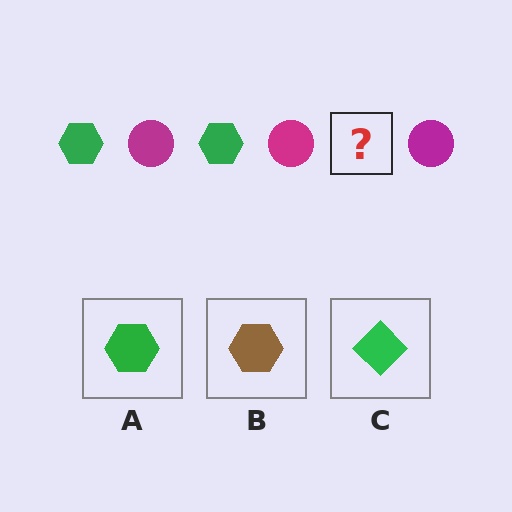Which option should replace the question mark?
Option A.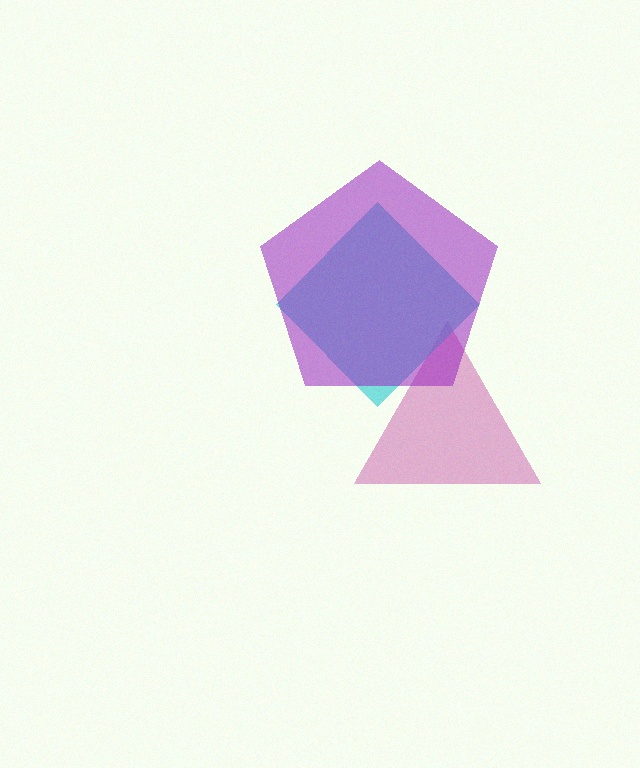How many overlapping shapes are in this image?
There are 3 overlapping shapes in the image.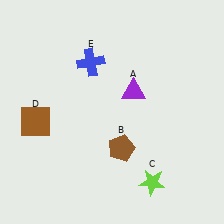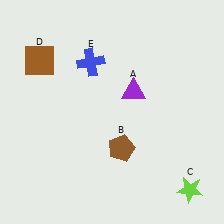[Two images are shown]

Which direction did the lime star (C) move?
The lime star (C) moved right.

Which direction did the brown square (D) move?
The brown square (D) moved up.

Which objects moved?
The objects that moved are: the lime star (C), the brown square (D).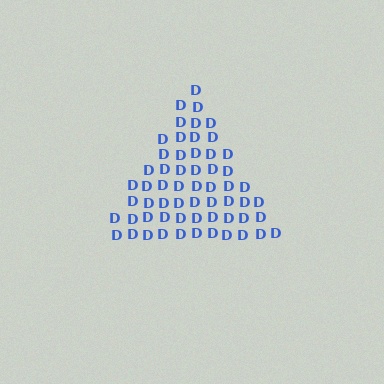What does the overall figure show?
The overall figure shows a triangle.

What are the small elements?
The small elements are letter D's.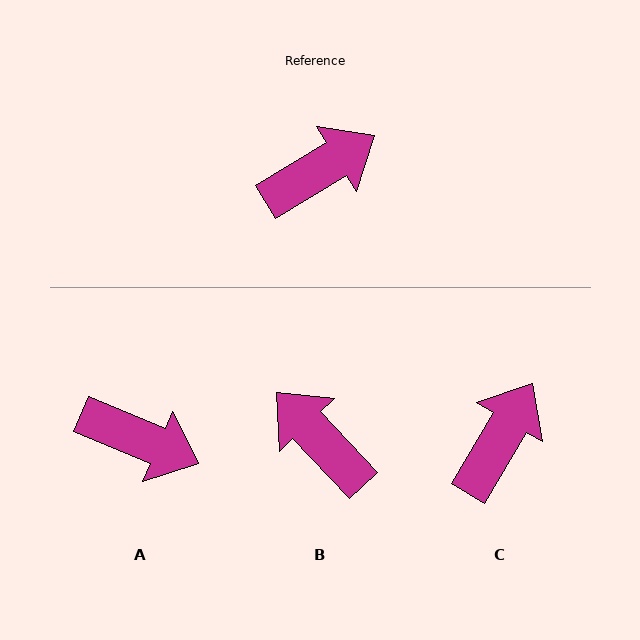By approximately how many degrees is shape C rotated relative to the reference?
Approximately 28 degrees counter-clockwise.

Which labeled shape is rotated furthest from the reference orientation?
B, about 102 degrees away.